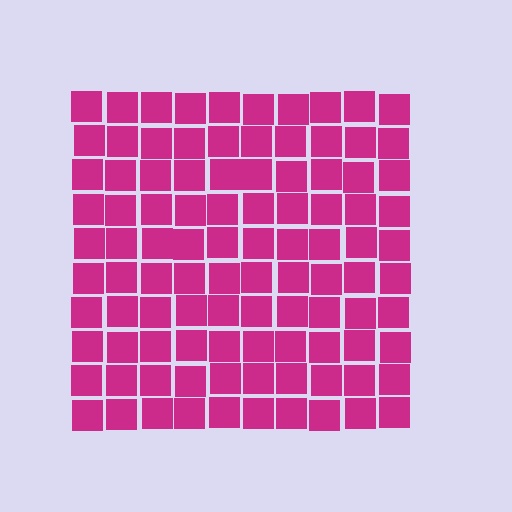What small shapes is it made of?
It is made of small squares.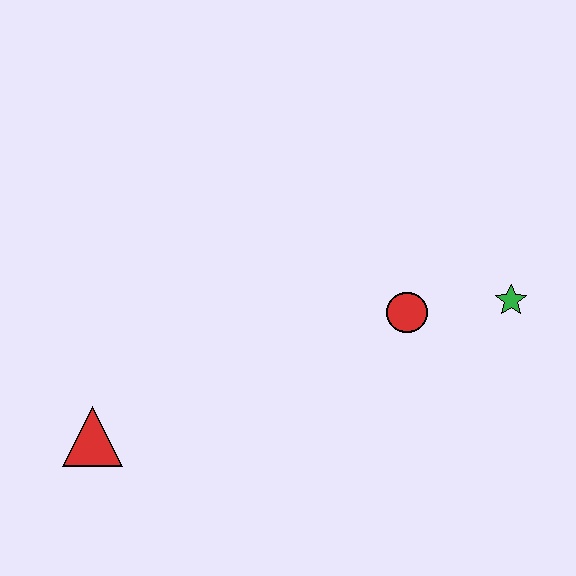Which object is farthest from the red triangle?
The green star is farthest from the red triangle.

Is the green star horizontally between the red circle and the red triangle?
No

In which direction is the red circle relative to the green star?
The red circle is to the left of the green star.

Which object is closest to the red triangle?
The red circle is closest to the red triangle.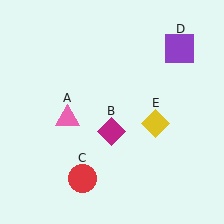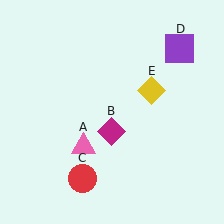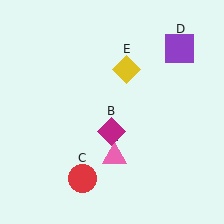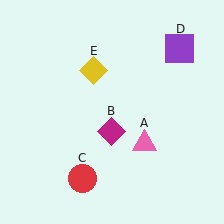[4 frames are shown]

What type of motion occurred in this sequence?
The pink triangle (object A), yellow diamond (object E) rotated counterclockwise around the center of the scene.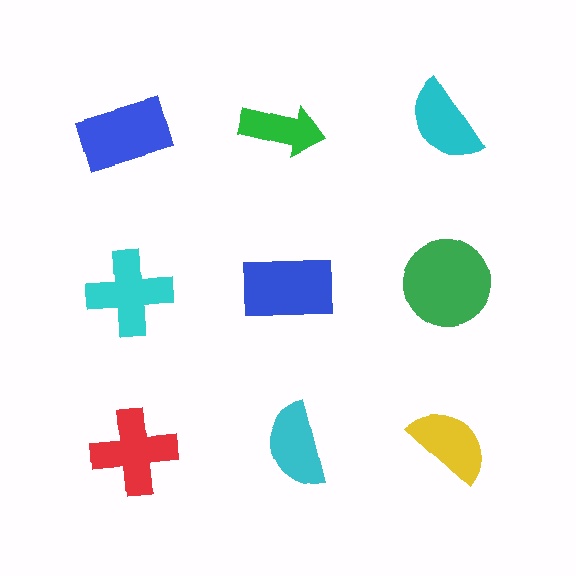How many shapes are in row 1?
3 shapes.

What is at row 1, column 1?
A blue rectangle.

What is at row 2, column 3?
A green circle.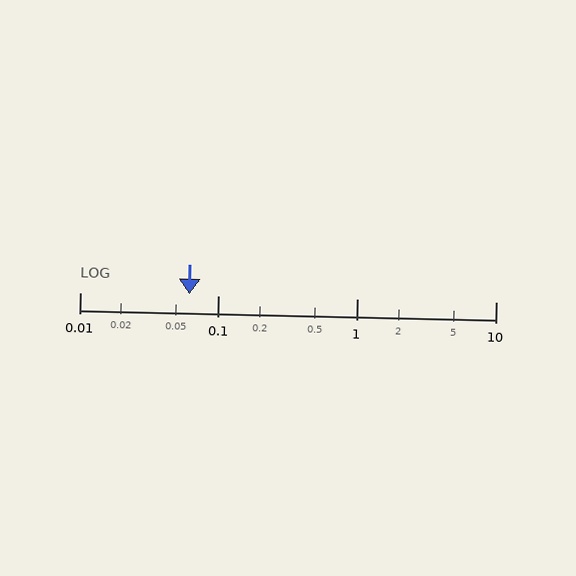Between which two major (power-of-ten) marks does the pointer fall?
The pointer is between 0.01 and 0.1.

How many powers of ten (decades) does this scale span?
The scale spans 3 decades, from 0.01 to 10.